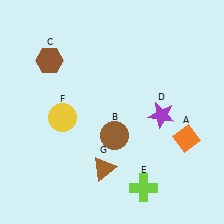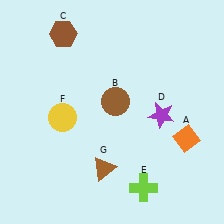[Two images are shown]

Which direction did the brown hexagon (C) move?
The brown hexagon (C) moved up.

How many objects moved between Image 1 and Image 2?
2 objects moved between the two images.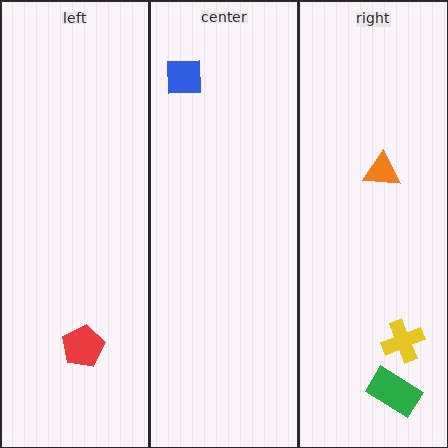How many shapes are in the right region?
3.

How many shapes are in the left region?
1.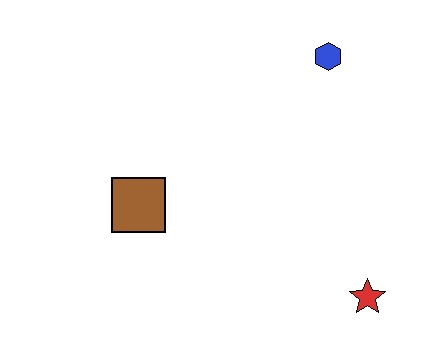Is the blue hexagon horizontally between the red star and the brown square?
Yes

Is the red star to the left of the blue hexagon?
No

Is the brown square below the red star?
No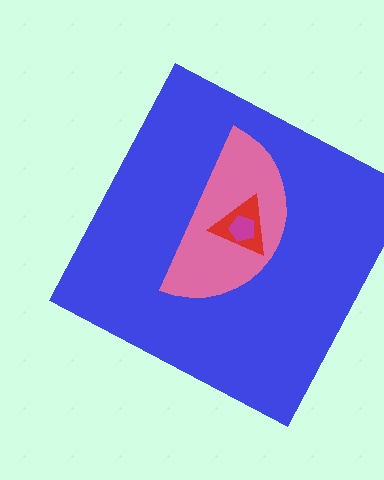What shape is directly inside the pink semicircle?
The red triangle.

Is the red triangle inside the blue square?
Yes.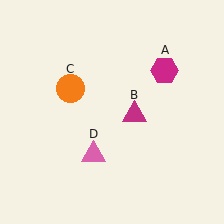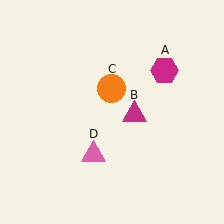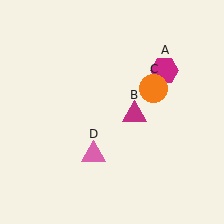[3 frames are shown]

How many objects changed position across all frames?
1 object changed position: orange circle (object C).